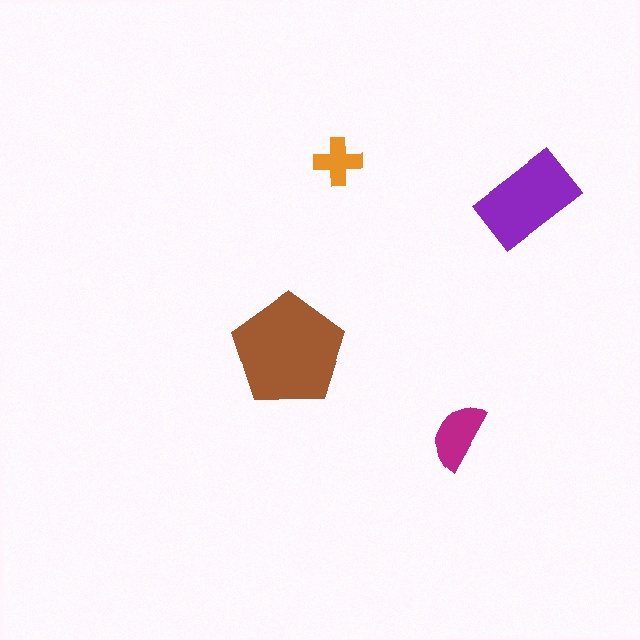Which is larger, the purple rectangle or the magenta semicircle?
The purple rectangle.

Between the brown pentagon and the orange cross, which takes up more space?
The brown pentagon.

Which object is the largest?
The brown pentagon.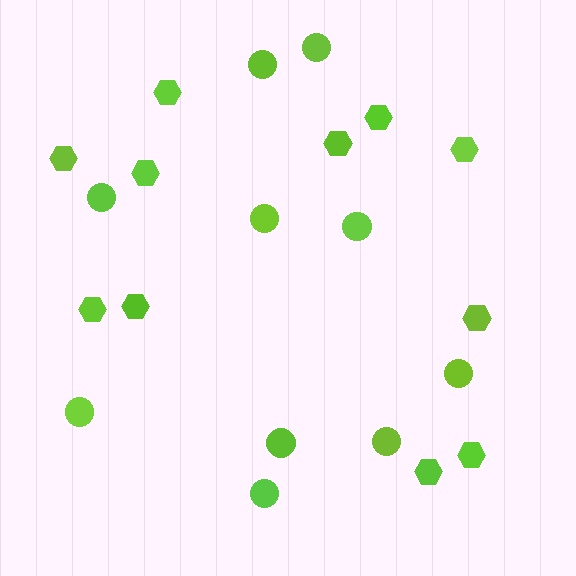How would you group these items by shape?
There are 2 groups: one group of hexagons (11) and one group of circles (10).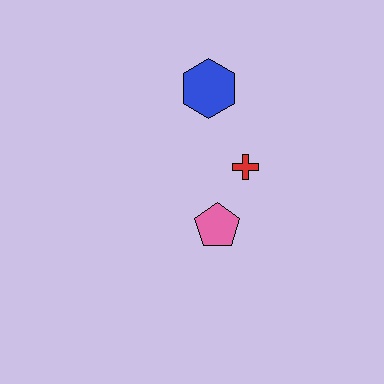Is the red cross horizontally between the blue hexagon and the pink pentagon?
No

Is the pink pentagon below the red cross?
Yes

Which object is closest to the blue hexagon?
The red cross is closest to the blue hexagon.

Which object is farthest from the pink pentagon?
The blue hexagon is farthest from the pink pentagon.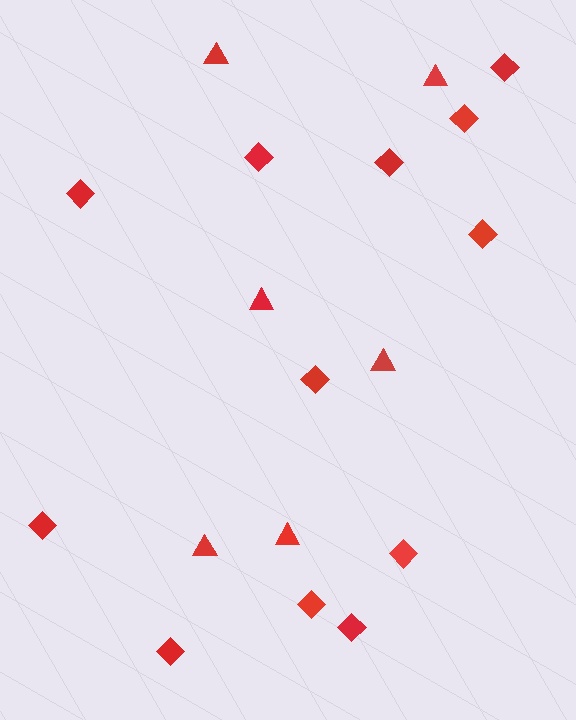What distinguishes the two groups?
There are 2 groups: one group of diamonds (12) and one group of triangles (6).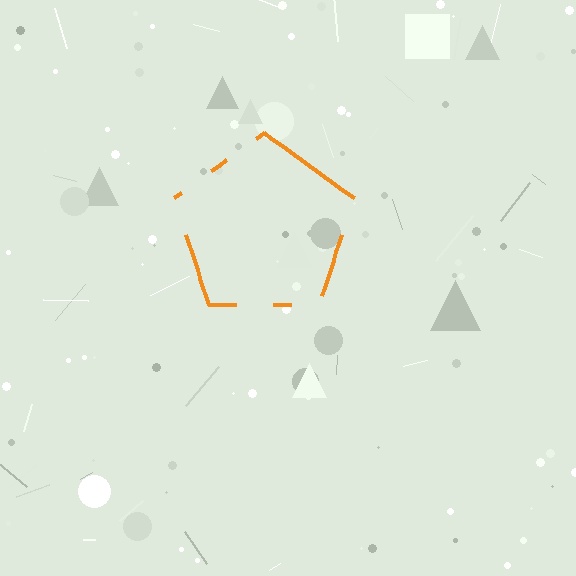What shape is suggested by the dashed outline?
The dashed outline suggests a pentagon.